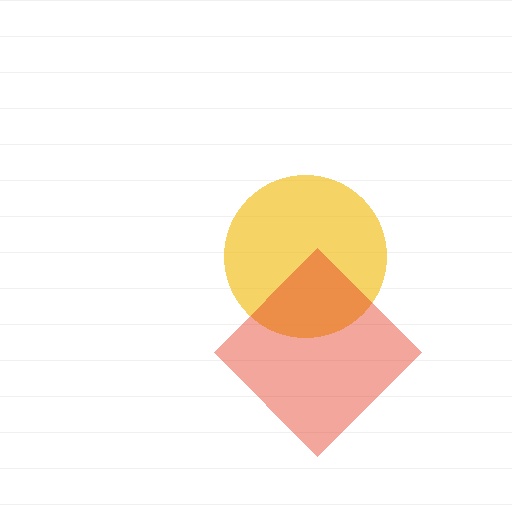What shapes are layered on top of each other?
The layered shapes are: a yellow circle, a red diamond.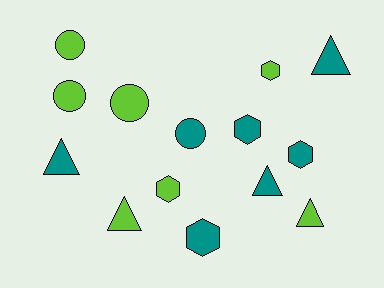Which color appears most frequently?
Teal, with 7 objects.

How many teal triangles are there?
There are 3 teal triangles.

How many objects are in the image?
There are 14 objects.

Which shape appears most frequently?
Hexagon, with 5 objects.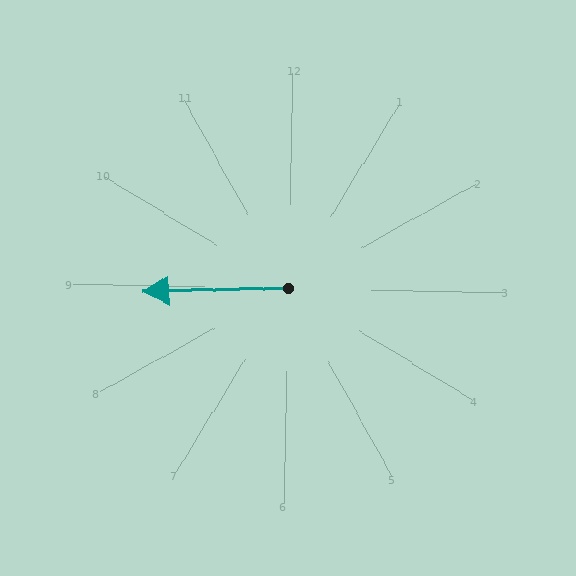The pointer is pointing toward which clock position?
Roughly 9 o'clock.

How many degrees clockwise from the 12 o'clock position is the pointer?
Approximately 268 degrees.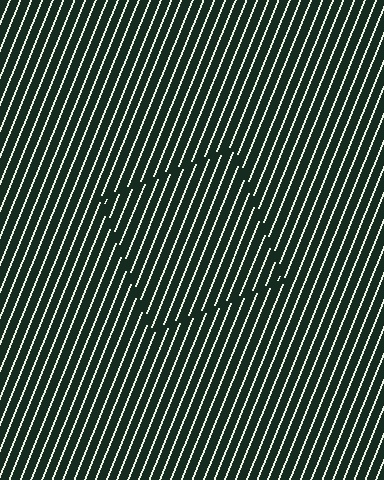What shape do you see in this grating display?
An illusory square. The interior of the shape contains the same grating, shifted by half a period — the contour is defined by the phase discontinuity where line-ends from the inner and outer gratings abut.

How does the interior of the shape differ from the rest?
The interior of the shape contains the same grating, shifted by half a period — the contour is defined by the phase discontinuity where line-ends from the inner and outer gratings abut.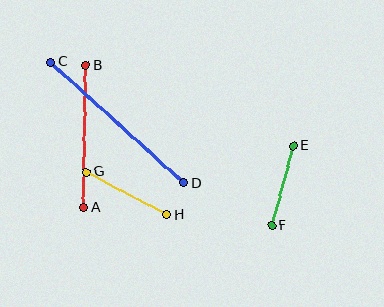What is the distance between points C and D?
The distance is approximately 180 pixels.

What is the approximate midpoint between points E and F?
The midpoint is at approximately (282, 186) pixels.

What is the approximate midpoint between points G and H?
The midpoint is at approximately (126, 193) pixels.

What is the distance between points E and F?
The distance is approximately 83 pixels.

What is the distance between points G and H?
The distance is approximately 91 pixels.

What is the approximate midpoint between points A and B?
The midpoint is at approximately (84, 136) pixels.